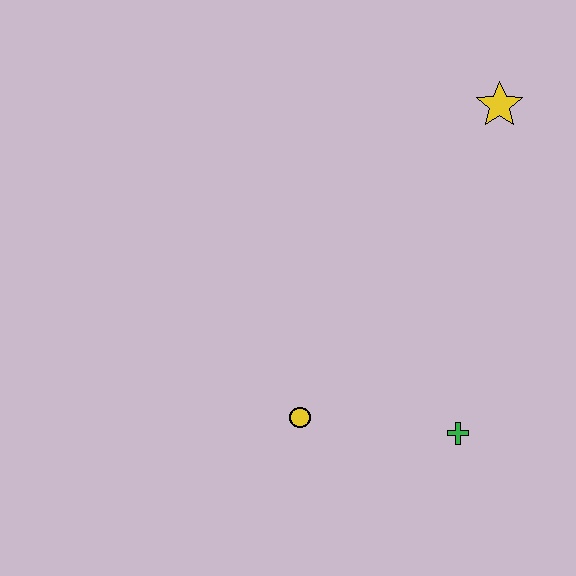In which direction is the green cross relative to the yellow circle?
The green cross is to the right of the yellow circle.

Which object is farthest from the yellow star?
The yellow circle is farthest from the yellow star.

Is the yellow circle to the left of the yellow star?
Yes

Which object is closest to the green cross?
The yellow circle is closest to the green cross.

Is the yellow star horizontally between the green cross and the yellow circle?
No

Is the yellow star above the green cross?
Yes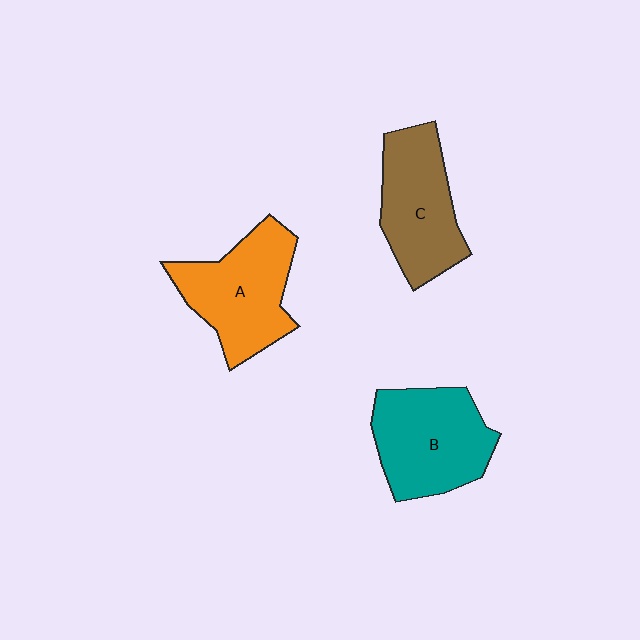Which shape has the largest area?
Shape B (teal).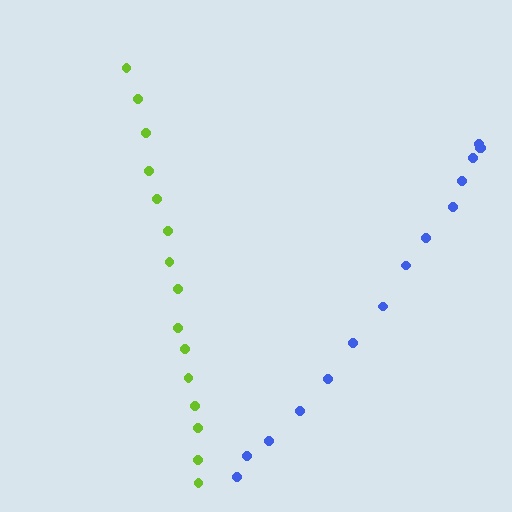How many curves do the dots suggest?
There are 2 distinct paths.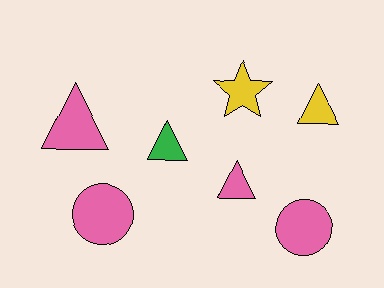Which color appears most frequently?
Pink, with 4 objects.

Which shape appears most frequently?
Triangle, with 4 objects.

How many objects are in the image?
There are 7 objects.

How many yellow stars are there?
There is 1 yellow star.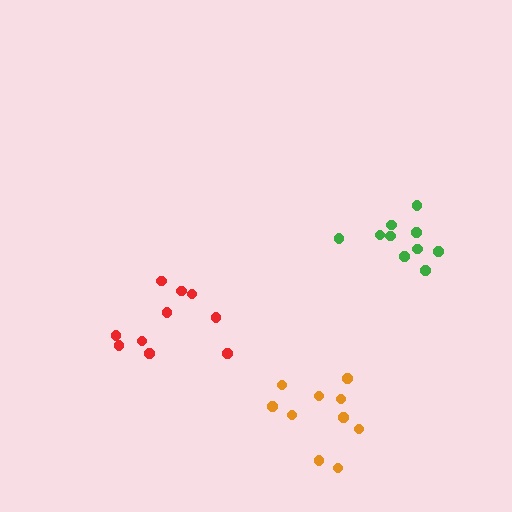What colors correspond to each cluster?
The clusters are colored: green, red, orange.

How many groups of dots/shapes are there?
There are 3 groups.